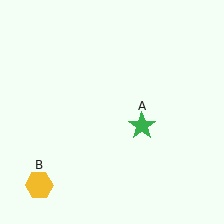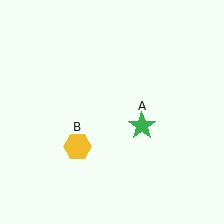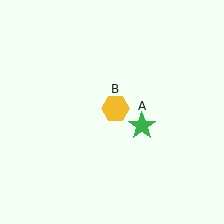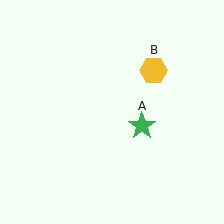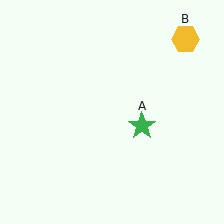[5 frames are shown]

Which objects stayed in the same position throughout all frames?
Green star (object A) remained stationary.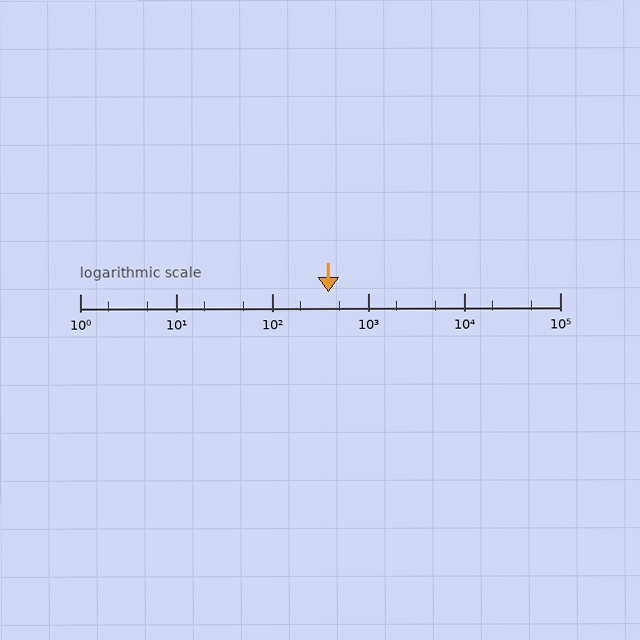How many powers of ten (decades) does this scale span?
The scale spans 5 decades, from 1 to 100000.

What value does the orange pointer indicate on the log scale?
The pointer indicates approximately 390.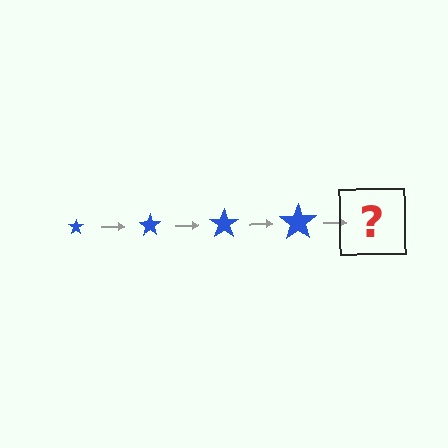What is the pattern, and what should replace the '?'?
The pattern is that the star gets progressively larger each step. The '?' should be a blue star, larger than the previous one.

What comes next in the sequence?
The next element should be a blue star, larger than the previous one.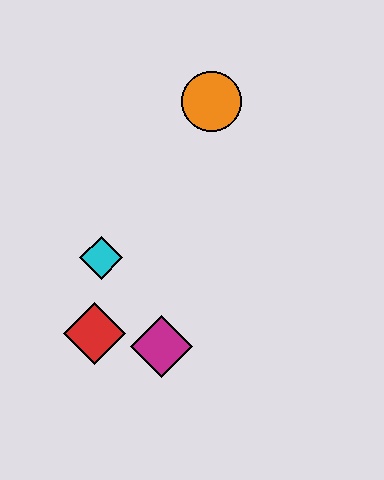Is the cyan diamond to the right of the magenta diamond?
No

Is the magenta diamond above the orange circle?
No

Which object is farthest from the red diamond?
The orange circle is farthest from the red diamond.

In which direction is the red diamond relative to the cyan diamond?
The red diamond is below the cyan diamond.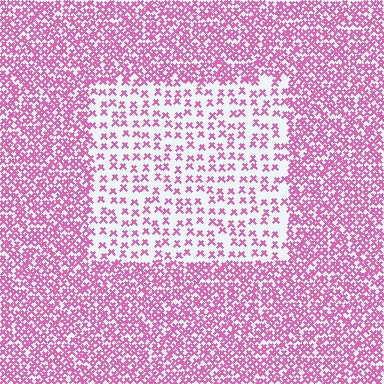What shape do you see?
I see a rectangle.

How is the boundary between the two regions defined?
The boundary is defined by a change in element density (approximately 2.5x ratio). All elements are the same color, size, and shape.